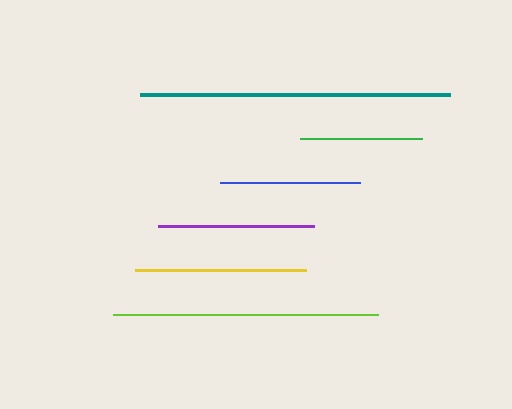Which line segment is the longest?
The teal line is the longest at approximately 310 pixels.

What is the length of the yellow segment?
The yellow segment is approximately 172 pixels long.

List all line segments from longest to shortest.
From longest to shortest: teal, lime, yellow, purple, blue, green.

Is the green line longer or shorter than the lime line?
The lime line is longer than the green line.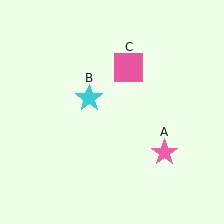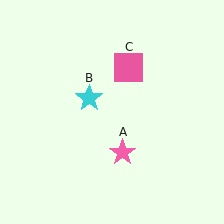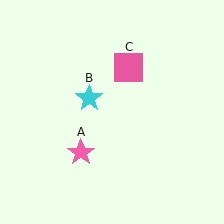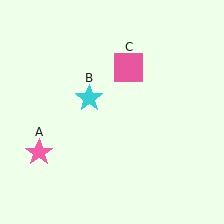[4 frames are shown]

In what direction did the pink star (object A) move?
The pink star (object A) moved left.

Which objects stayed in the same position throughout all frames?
Cyan star (object B) and pink square (object C) remained stationary.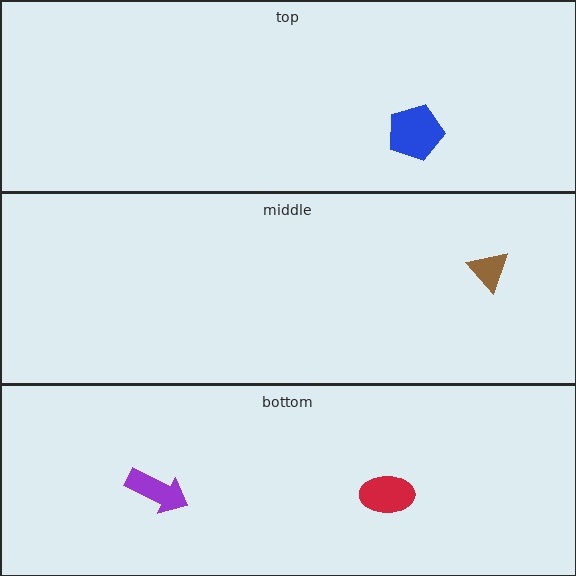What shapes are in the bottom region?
The red ellipse, the purple arrow.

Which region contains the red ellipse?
The bottom region.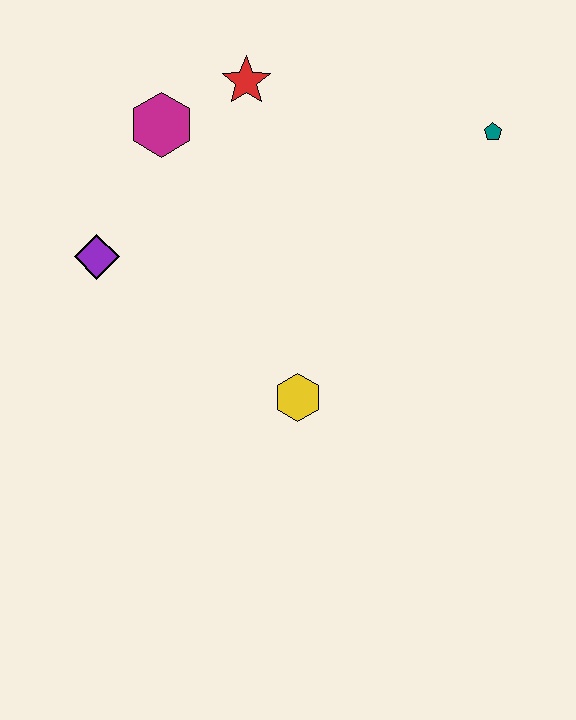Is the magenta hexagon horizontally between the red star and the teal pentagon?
No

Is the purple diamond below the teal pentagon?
Yes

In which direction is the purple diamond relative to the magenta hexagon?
The purple diamond is below the magenta hexagon.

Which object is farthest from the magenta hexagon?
The teal pentagon is farthest from the magenta hexagon.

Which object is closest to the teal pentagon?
The red star is closest to the teal pentagon.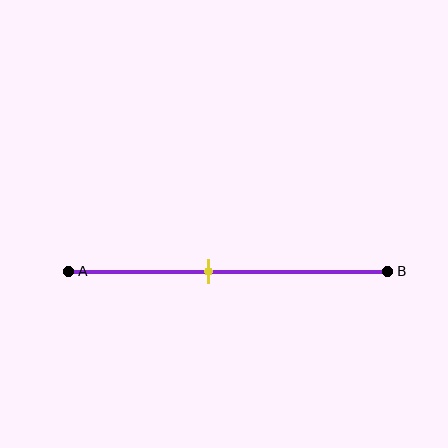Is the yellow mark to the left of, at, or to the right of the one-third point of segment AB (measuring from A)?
The yellow mark is to the right of the one-third point of segment AB.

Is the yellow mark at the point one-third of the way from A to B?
No, the mark is at about 45% from A, not at the 33% one-third point.